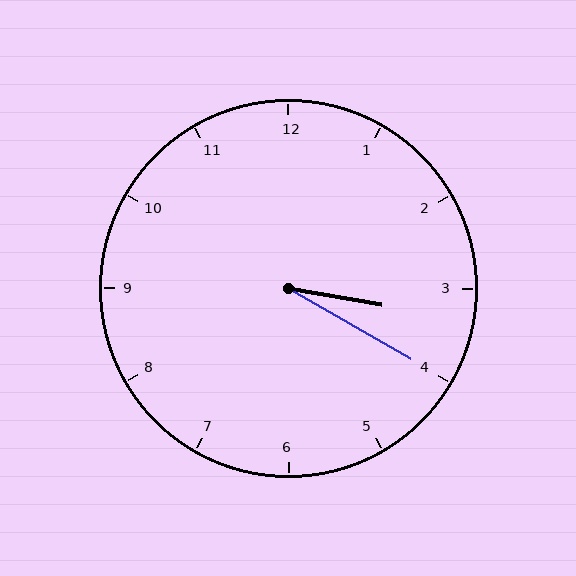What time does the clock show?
3:20.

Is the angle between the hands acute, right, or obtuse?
It is acute.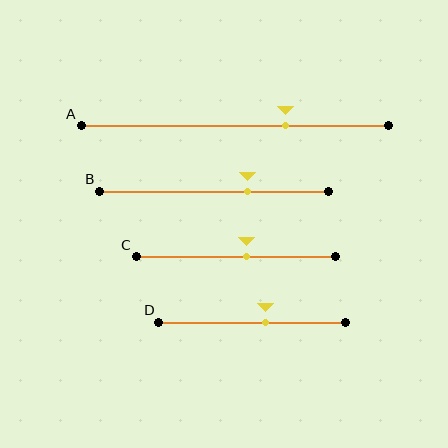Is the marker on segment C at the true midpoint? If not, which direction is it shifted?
No, the marker on segment C is shifted to the right by about 5% of the segment length.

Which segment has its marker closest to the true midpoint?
Segment C has its marker closest to the true midpoint.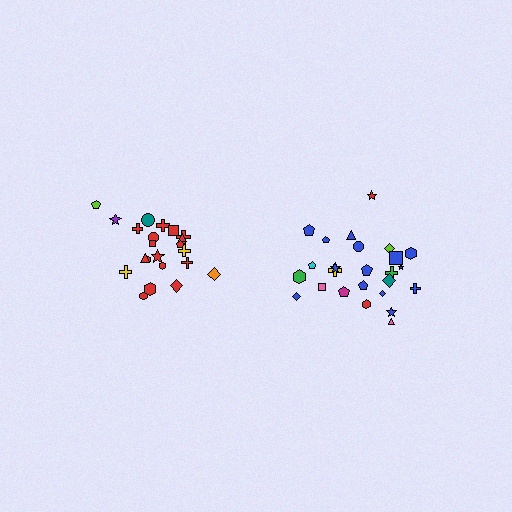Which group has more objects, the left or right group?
The right group.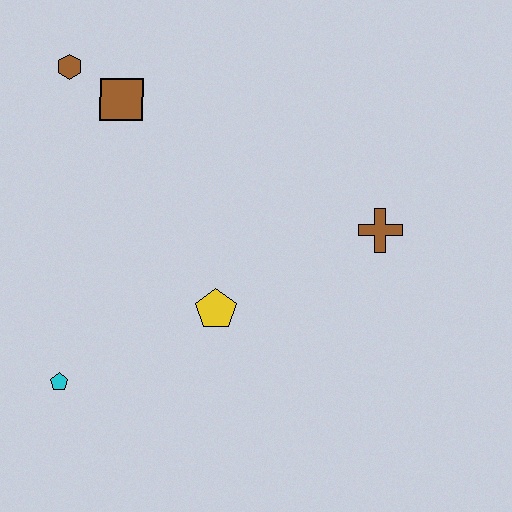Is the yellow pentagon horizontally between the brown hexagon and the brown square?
No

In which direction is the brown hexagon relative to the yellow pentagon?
The brown hexagon is above the yellow pentagon.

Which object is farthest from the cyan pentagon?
The brown cross is farthest from the cyan pentagon.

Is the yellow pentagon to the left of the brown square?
No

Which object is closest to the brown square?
The brown hexagon is closest to the brown square.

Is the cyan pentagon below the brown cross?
Yes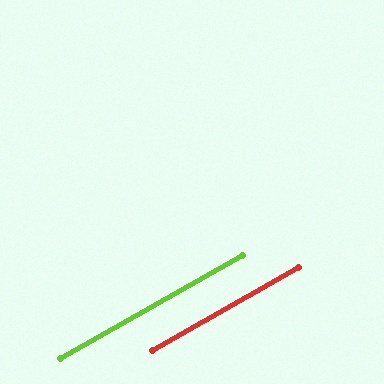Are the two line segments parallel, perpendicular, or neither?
Parallel — their directions differ by only 0.0°.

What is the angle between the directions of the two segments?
Approximately 0 degrees.